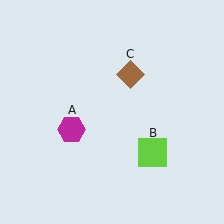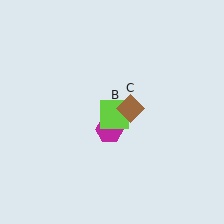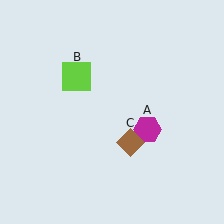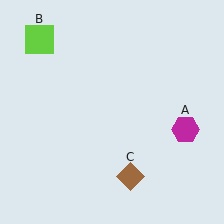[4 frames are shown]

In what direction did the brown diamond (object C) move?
The brown diamond (object C) moved down.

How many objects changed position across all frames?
3 objects changed position: magenta hexagon (object A), lime square (object B), brown diamond (object C).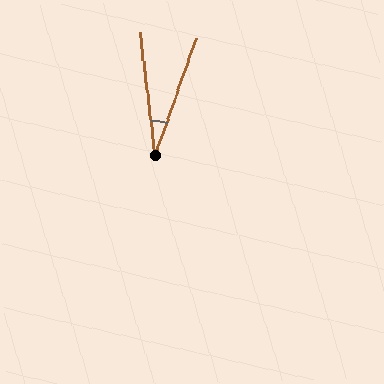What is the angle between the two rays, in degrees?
Approximately 26 degrees.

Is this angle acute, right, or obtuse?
It is acute.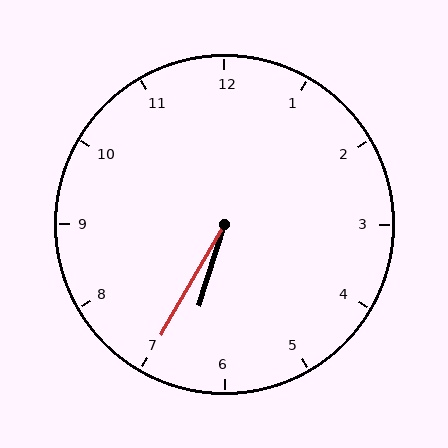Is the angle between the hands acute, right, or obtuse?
It is acute.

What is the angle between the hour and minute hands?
Approximately 12 degrees.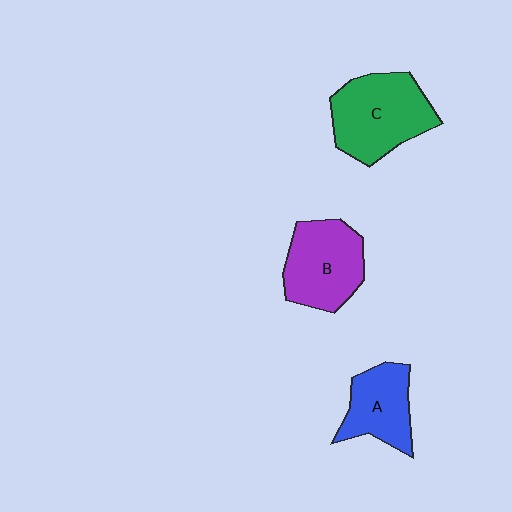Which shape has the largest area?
Shape C (green).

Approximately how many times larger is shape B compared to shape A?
Approximately 1.3 times.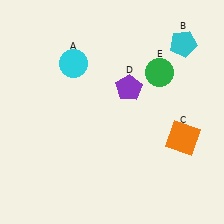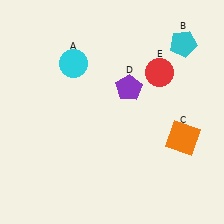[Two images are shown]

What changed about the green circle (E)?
In Image 1, E is green. In Image 2, it changed to red.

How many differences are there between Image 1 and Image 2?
There is 1 difference between the two images.